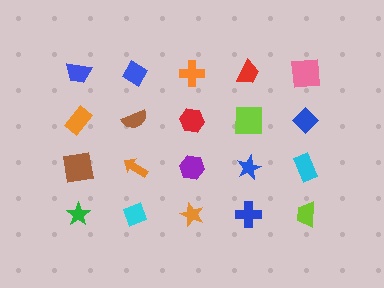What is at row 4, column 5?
A lime trapezoid.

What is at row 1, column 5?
A pink square.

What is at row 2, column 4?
A lime square.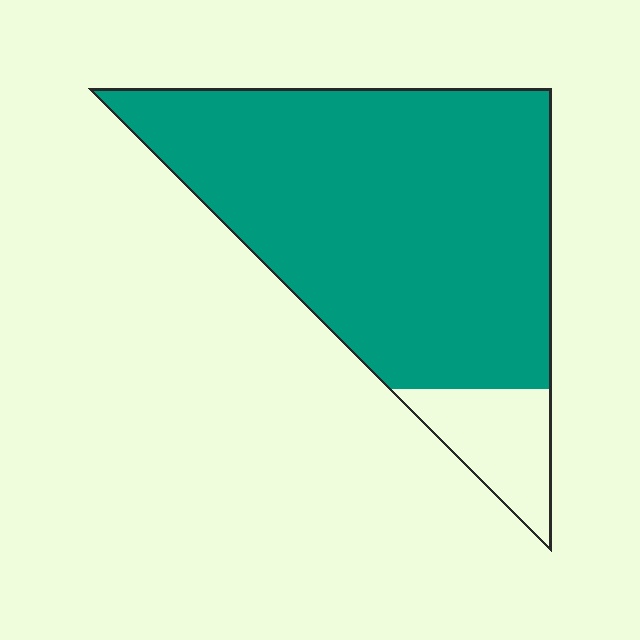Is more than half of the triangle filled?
Yes.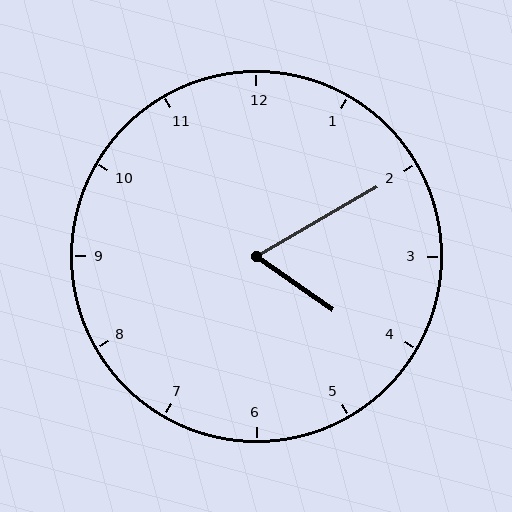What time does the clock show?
4:10.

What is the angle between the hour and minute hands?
Approximately 65 degrees.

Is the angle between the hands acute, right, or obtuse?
It is acute.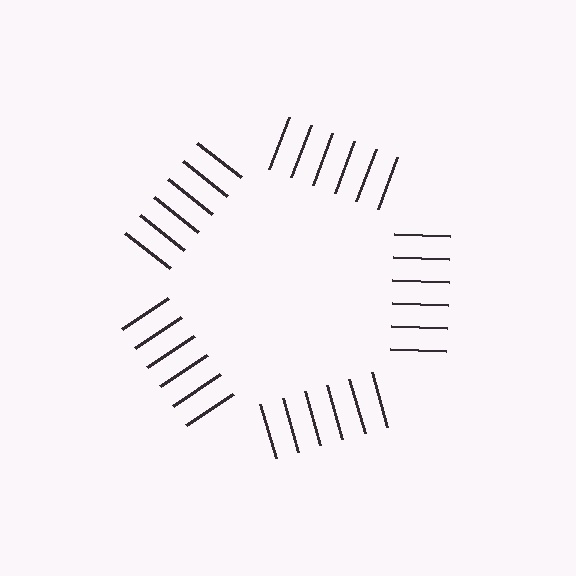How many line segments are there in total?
30 — 6 along each of the 5 edges.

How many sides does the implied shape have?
5 sides — the line-ends trace a pentagon.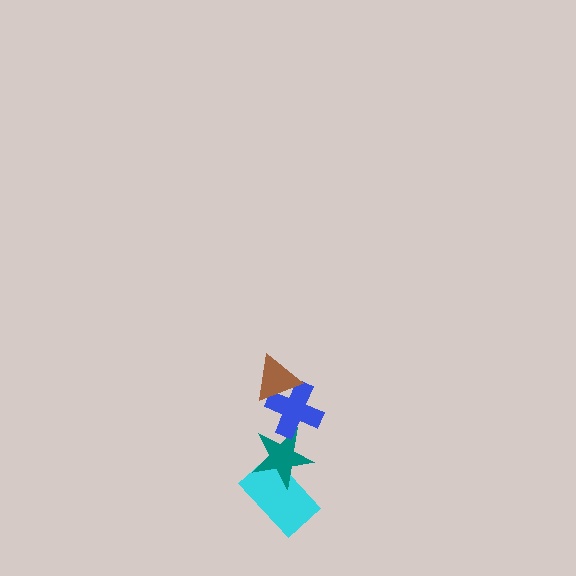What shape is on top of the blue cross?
The brown triangle is on top of the blue cross.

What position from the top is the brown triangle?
The brown triangle is 1st from the top.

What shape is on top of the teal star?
The blue cross is on top of the teal star.